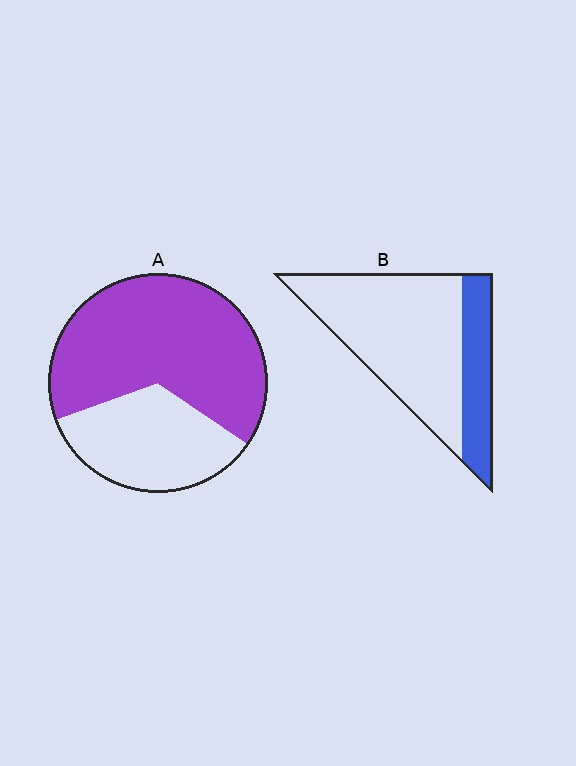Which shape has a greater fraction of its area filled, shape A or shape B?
Shape A.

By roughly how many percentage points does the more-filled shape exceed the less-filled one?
By roughly 40 percentage points (A over B).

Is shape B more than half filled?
No.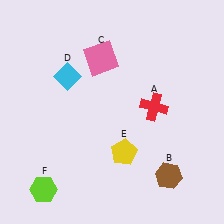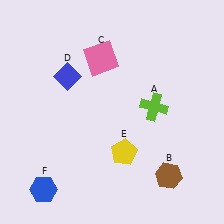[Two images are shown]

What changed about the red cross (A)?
In Image 1, A is red. In Image 2, it changed to lime.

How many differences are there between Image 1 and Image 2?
There are 3 differences between the two images.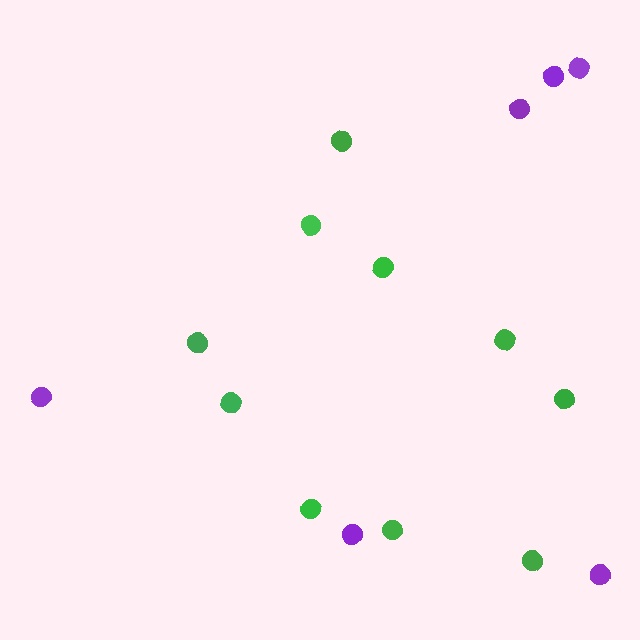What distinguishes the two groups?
There are 2 groups: one group of purple circles (6) and one group of green circles (10).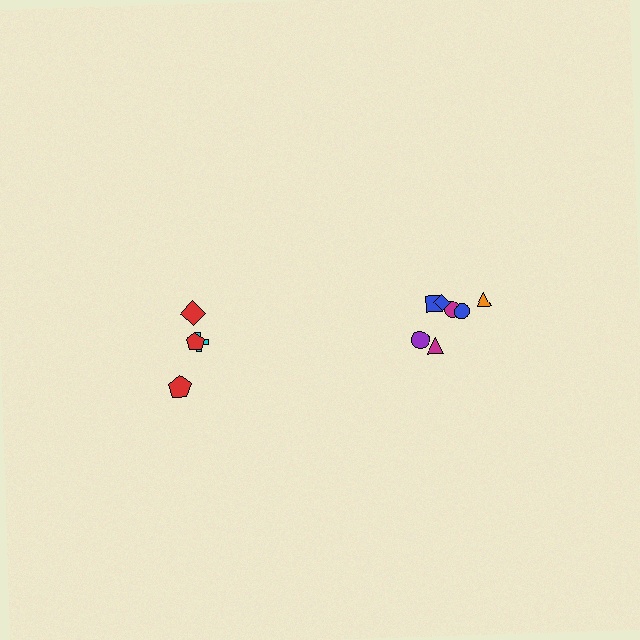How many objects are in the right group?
There are 7 objects.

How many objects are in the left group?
There are 4 objects.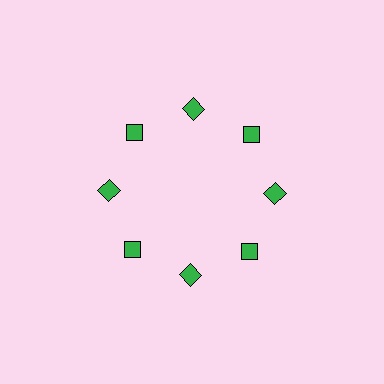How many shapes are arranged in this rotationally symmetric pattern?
There are 8 shapes, arranged in 8 groups of 1.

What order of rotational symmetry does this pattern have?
This pattern has 8-fold rotational symmetry.